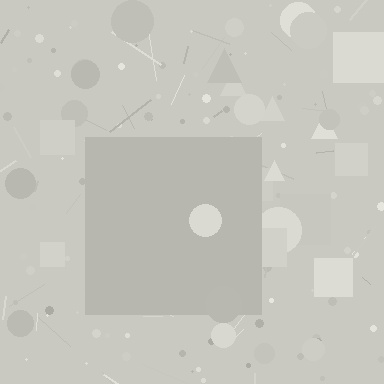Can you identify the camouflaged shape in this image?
The camouflaged shape is a square.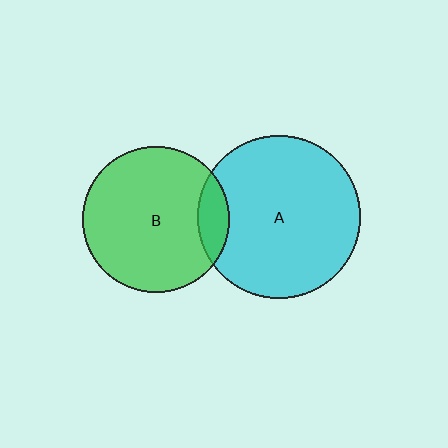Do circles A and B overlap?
Yes.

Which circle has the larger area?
Circle A (cyan).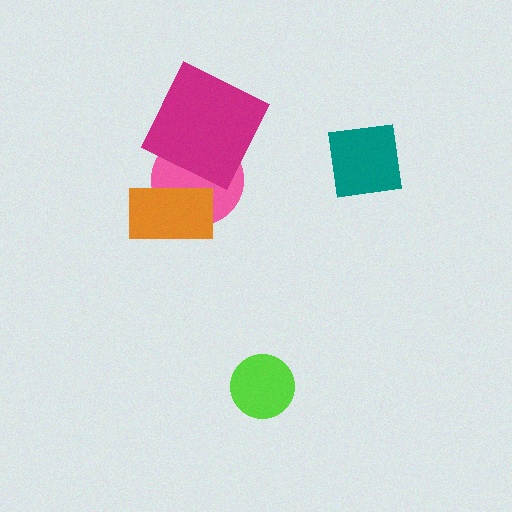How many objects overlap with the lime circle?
0 objects overlap with the lime circle.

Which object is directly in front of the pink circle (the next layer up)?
The magenta square is directly in front of the pink circle.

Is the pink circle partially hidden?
Yes, it is partially covered by another shape.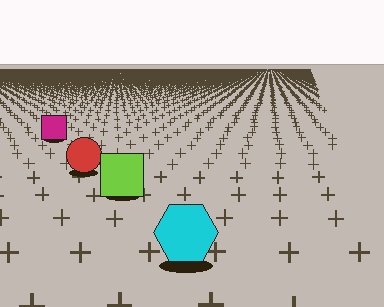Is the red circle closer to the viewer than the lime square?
No. The lime square is closer — you can tell from the texture gradient: the ground texture is coarser near it.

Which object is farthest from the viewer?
The magenta square is farthest from the viewer. It appears smaller and the ground texture around it is denser.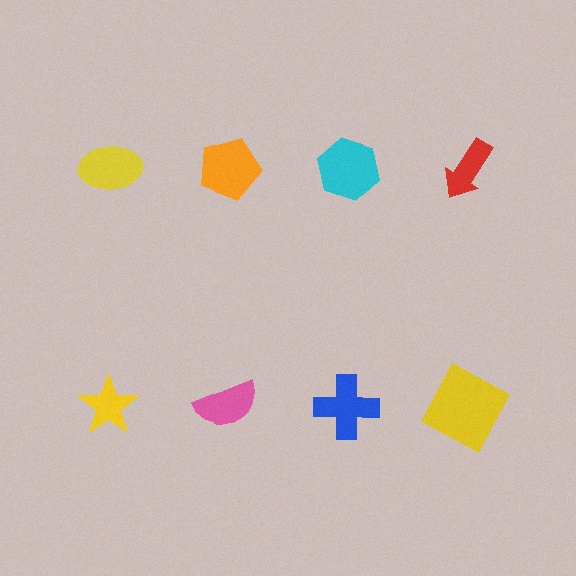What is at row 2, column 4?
A yellow square.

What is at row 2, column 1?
A yellow star.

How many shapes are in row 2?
4 shapes.